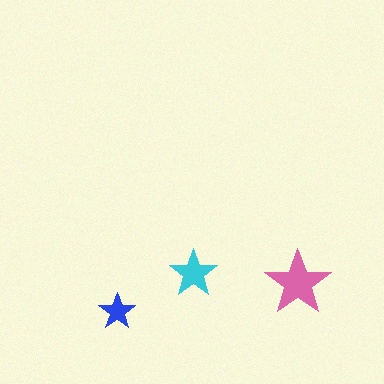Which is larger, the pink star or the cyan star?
The pink one.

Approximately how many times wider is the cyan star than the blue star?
About 1.5 times wider.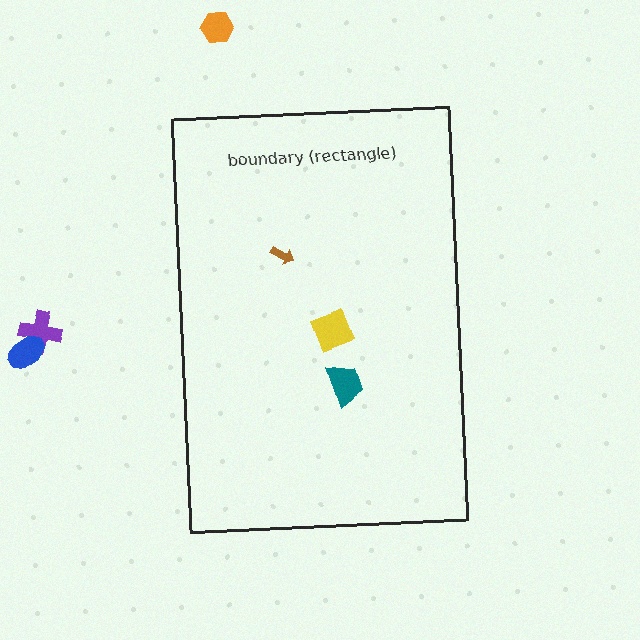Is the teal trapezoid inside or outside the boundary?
Inside.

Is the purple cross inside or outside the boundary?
Outside.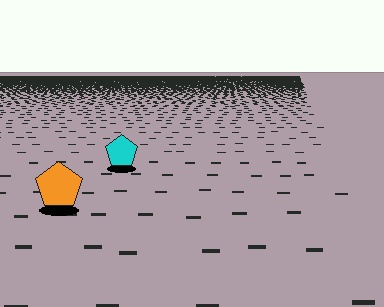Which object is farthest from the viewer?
The cyan pentagon is farthest from the viewer. It appears smaller and the ground texture around it is denser.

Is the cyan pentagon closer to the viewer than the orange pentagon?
No. The orange pentagon is closer — you can tell from the texture gradient: the ground texture is coarser near it.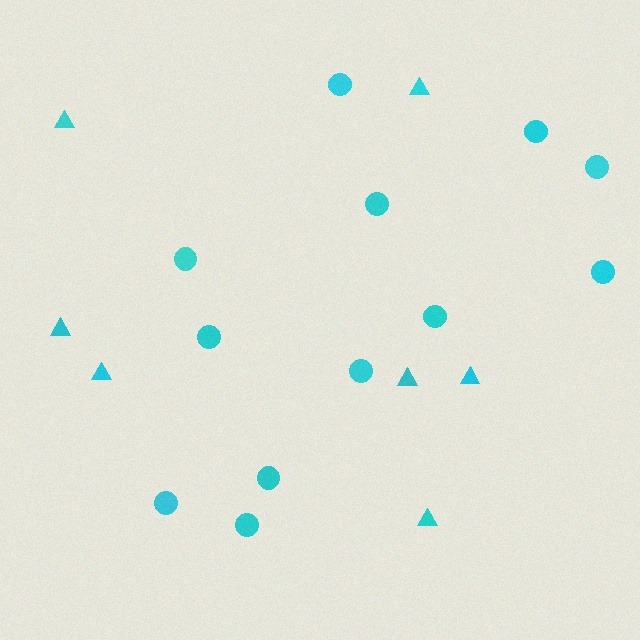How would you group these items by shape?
There are 2 groups: one group of circles (12) and one group of triangles (7).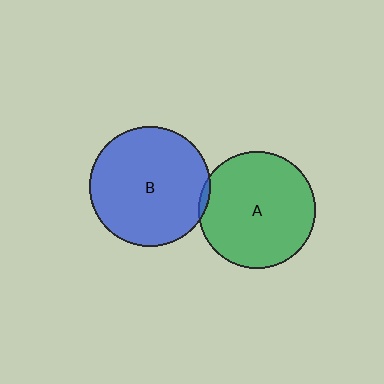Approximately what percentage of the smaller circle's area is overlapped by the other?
Approximately 5%.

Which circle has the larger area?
Circle B (blue).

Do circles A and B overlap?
Yes.